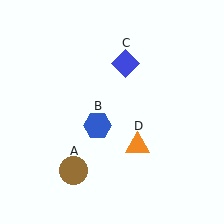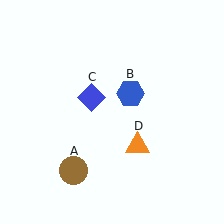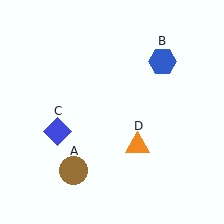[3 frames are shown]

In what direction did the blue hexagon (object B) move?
The blue hexagon (object B) moved up and to the right.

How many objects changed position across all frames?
2 objects changed position: blue hexagon (object B), blue diamond (object C).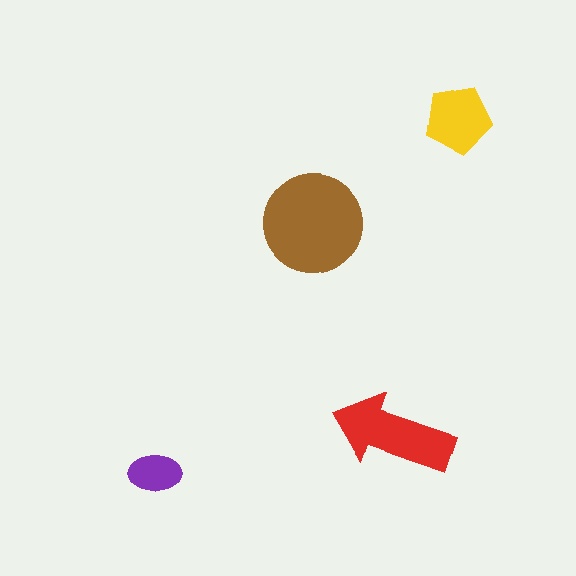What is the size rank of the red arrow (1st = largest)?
2nd.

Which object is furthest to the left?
The purple ellipse is leftmost.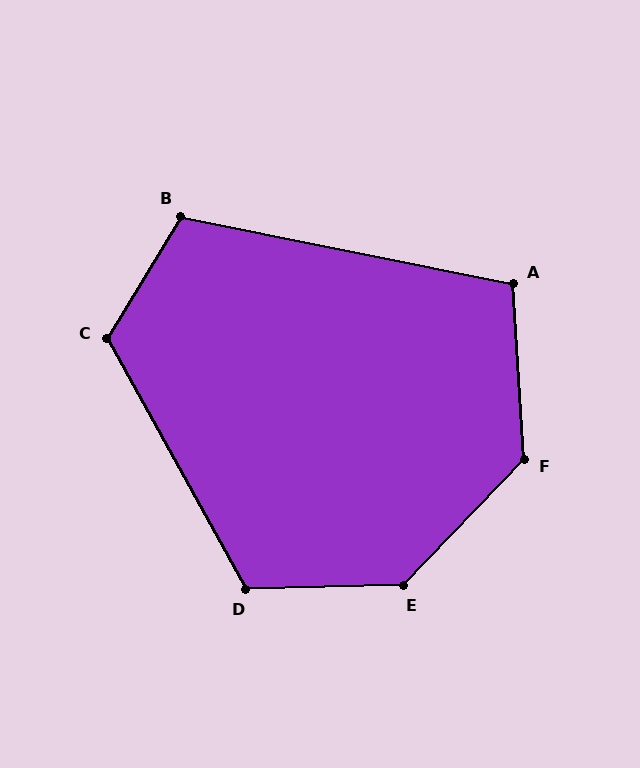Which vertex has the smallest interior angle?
A, at approximately 105 degrees.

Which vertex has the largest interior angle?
E, at approximately 135 degrees.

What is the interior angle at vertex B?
Approximately 110 degrees (obtuse).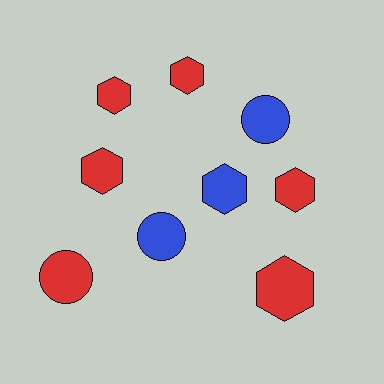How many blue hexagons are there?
There is 1 blue hexagon.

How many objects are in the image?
There are 9 objects.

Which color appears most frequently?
Red, with 6 objects.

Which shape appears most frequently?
Hexagon, with 6 objects.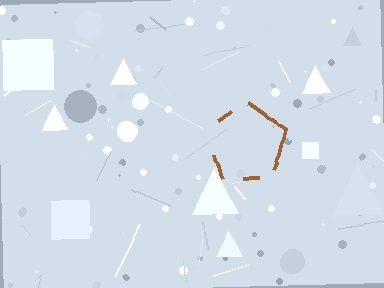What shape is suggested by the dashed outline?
The dashed outline suggests a pentagon.